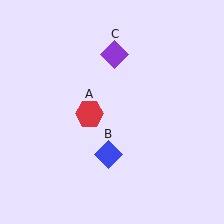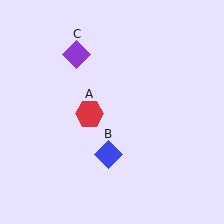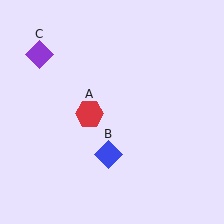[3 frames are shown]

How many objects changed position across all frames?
1 object changed position: purple diamond (object C).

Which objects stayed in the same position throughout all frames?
Red hexagon (object A) and blue diamond (object B) remained stationary.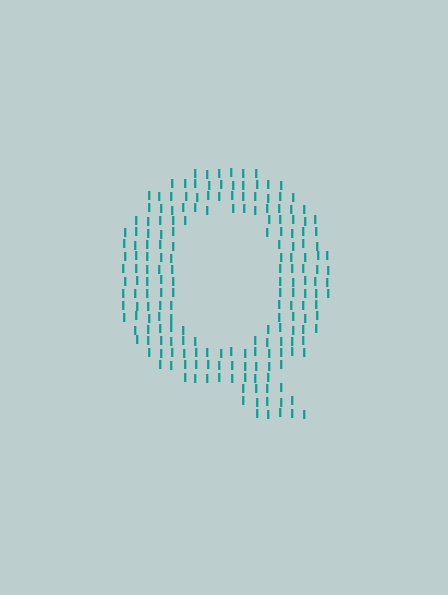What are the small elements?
The small elements are letter I's.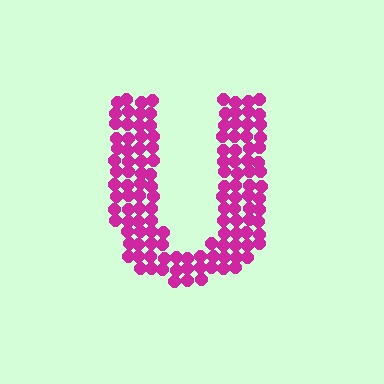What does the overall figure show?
The overall figure shows the letter U.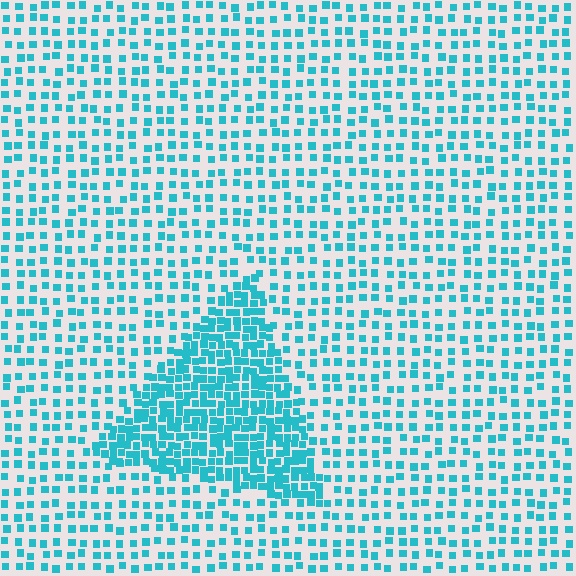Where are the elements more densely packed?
The elements are more densely packed inside the triangle boundary.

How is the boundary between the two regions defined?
The boundary is defined by a change in element density (approximately 2.4x ratio). All elements are the same color, size, and shape.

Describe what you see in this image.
The image contains small cyan elements arranged at two different densities. A triangle-shaped region is visible where the elements are more densely packed than the surrounding area.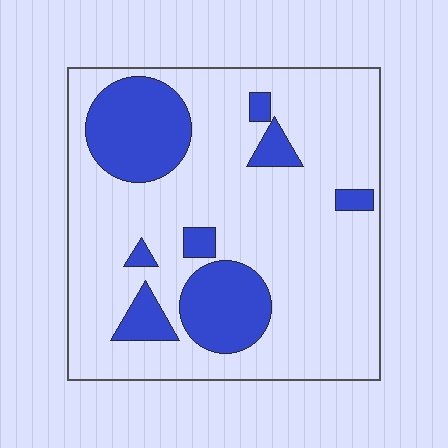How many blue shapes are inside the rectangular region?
8.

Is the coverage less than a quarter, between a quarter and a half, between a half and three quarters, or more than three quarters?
Less than a quarter.